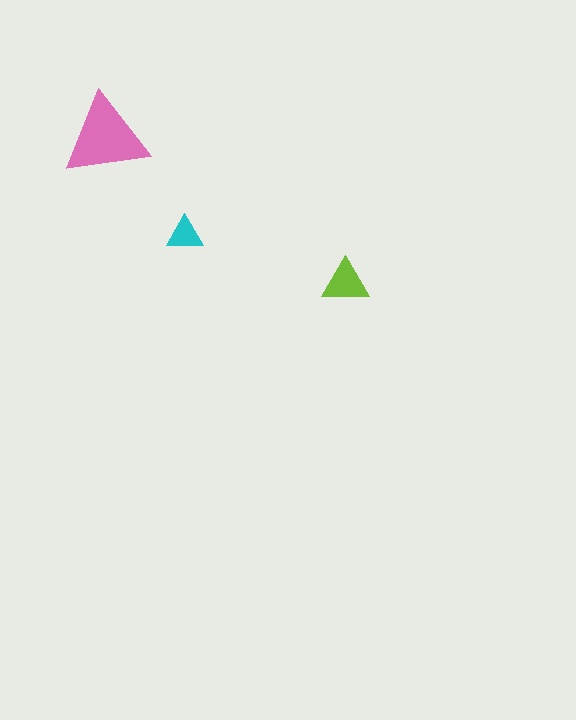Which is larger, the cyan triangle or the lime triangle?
The lime one.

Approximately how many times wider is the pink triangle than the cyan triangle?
About 2.5 times wider.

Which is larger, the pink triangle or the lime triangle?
The pink one.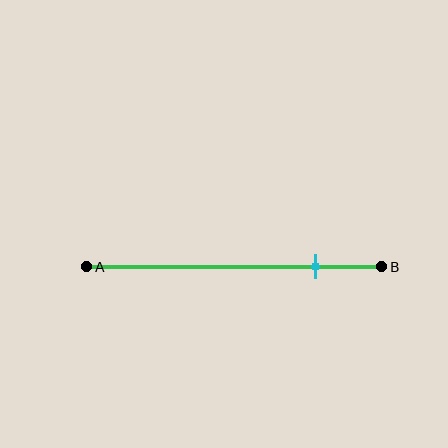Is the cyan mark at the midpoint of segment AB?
No, the mark is at about 80% from A, not at the 50% midpoint.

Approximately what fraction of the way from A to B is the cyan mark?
The cyan mark is approximately 80% of the way from A to B.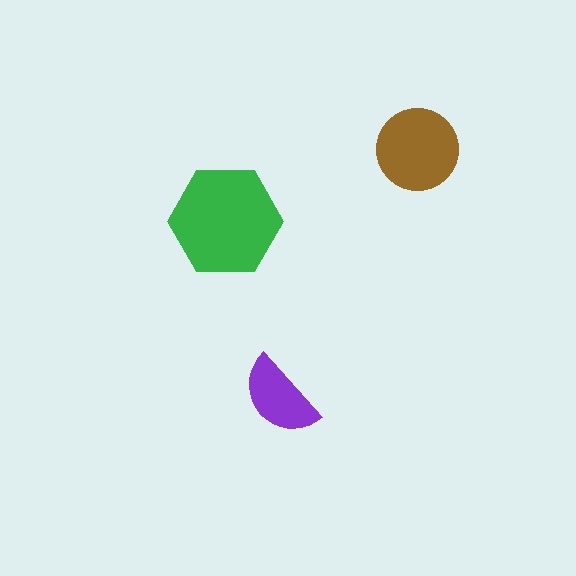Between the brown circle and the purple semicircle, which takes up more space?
The brown circle.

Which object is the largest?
The green hexagon.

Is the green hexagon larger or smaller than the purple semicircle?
Larger.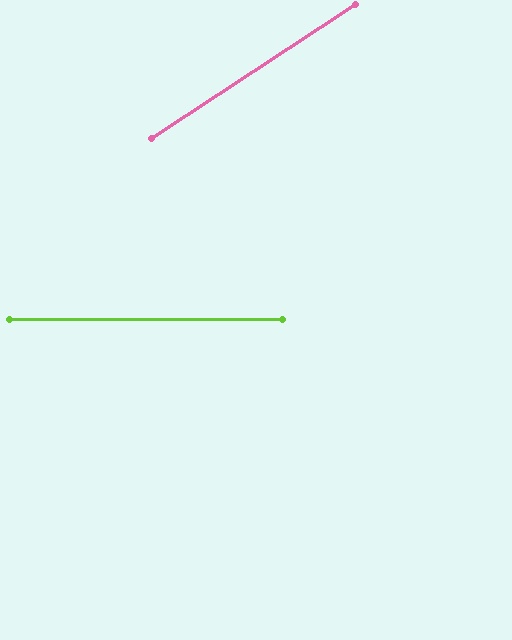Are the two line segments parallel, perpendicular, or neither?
Neither parallel nor perpendicular — they differ by about 33°.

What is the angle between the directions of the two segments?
Approximately 33 degrees.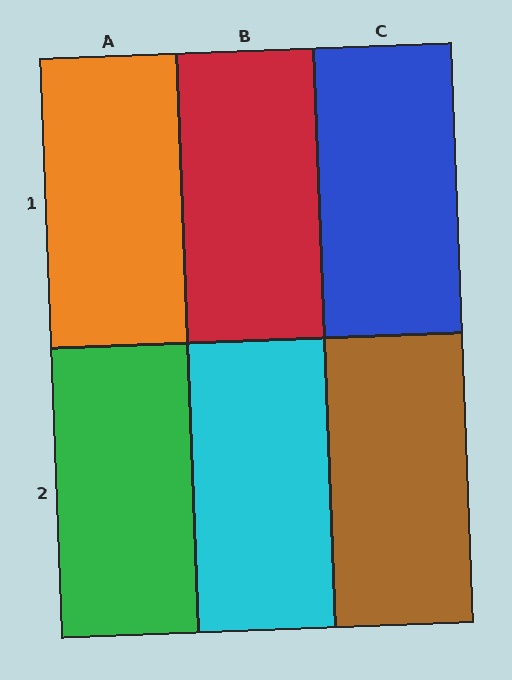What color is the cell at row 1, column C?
Blue.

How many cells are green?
1 cell is green.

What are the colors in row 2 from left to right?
Green, cyan, brown.